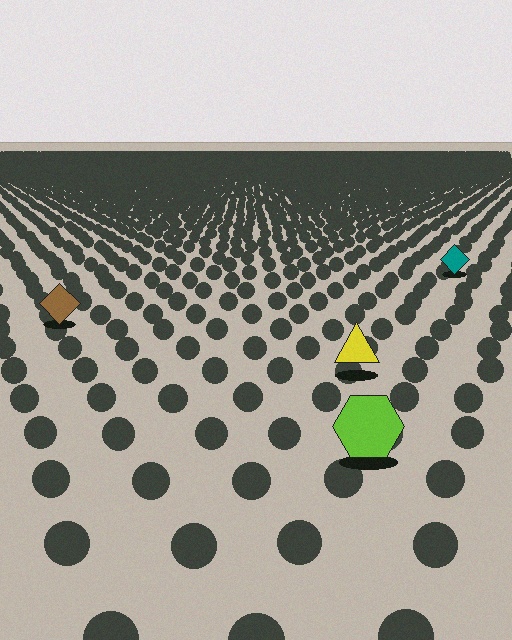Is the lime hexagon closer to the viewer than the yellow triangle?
Yes. The lime hexagon is closer — you can tell from the texture gradient: the ground texture is coarser near it.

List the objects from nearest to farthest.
From nearest to farthest: the lime hexagon, the yellow triangle, the brown diamond, the teal diamond.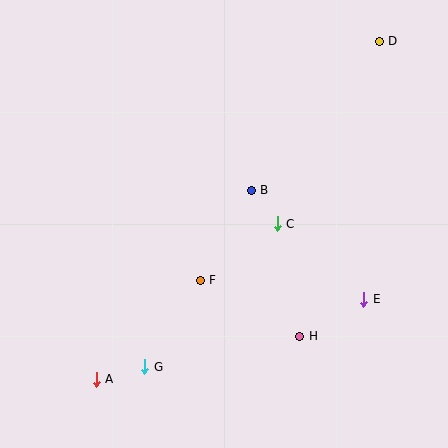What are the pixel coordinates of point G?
Point G is at (145, 367).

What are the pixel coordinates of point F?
Point F is at (200, 280).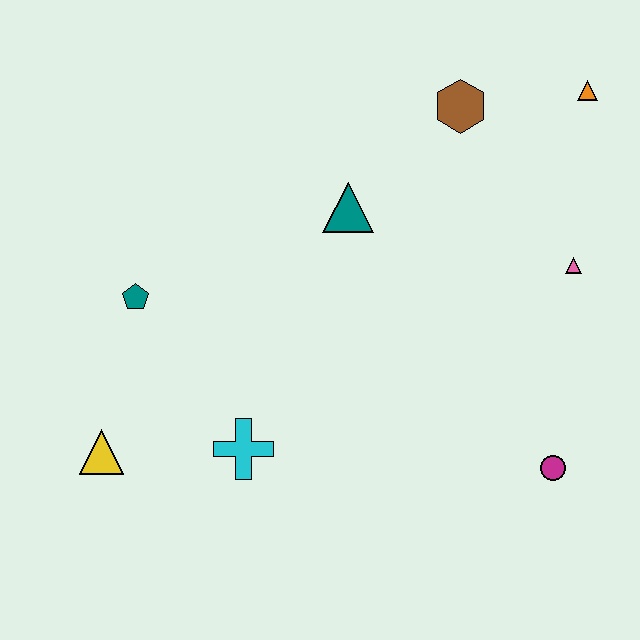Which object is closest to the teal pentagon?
The yellow triangle is closest to the teal pentagon.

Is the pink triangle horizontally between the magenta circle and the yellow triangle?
No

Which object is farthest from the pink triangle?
The yellow triangle is farthest from the pink triangle.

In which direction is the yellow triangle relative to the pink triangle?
The yellow triangle is to the left of the pink triangle.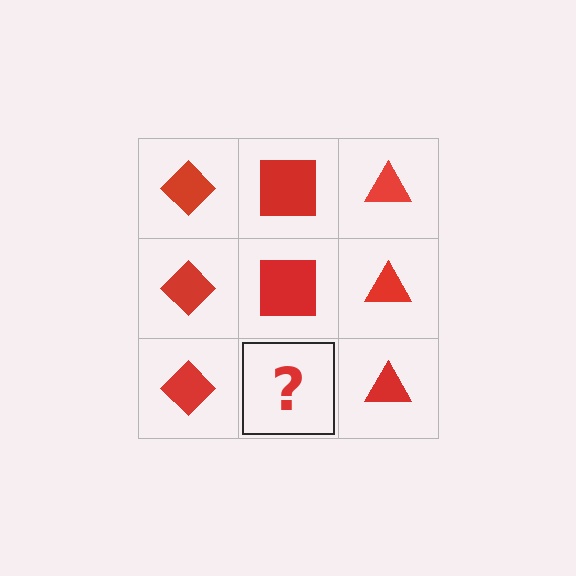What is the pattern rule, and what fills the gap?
The rule is that each column has a consistent shape. The gap should be filled with a red square.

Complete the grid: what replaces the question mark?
The question mark should be replaced with a red square.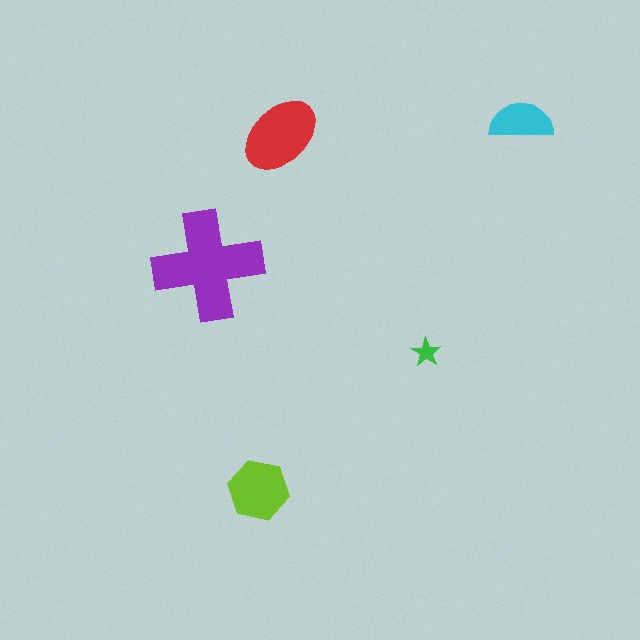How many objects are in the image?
There are 5 objects in the image.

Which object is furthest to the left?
The purple cross is leftmost.